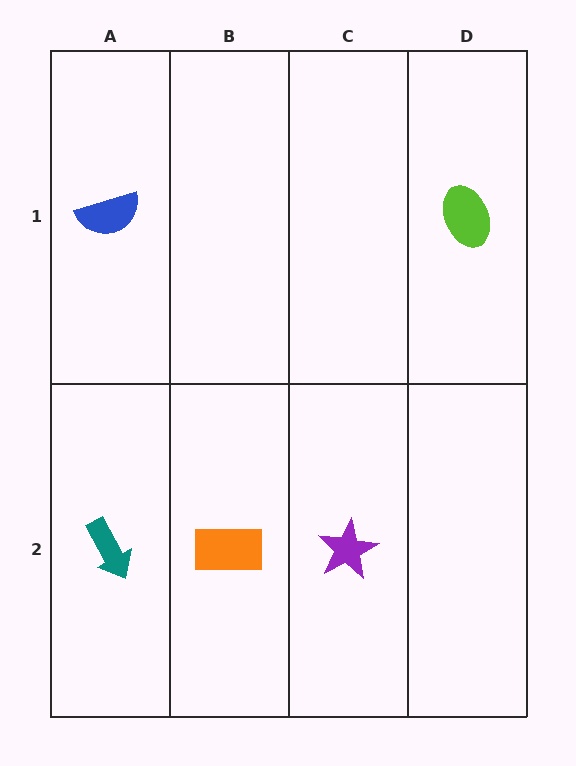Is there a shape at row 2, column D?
No, that cell is empty.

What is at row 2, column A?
A teal arrow.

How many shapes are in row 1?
2 shapes.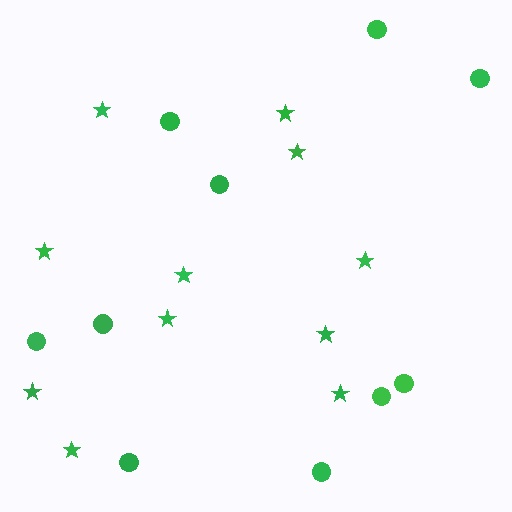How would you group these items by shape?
There are 2 groups: one group of stars (11) and one group of circles (10).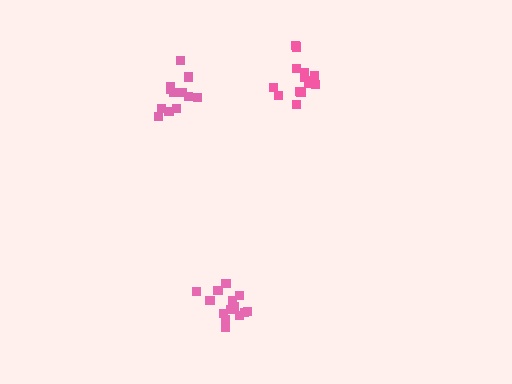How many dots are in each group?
Group 1: 14 dots, Group 2: 15 dots, Group 3: 12 dots (41 total).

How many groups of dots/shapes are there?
There are 3 groups.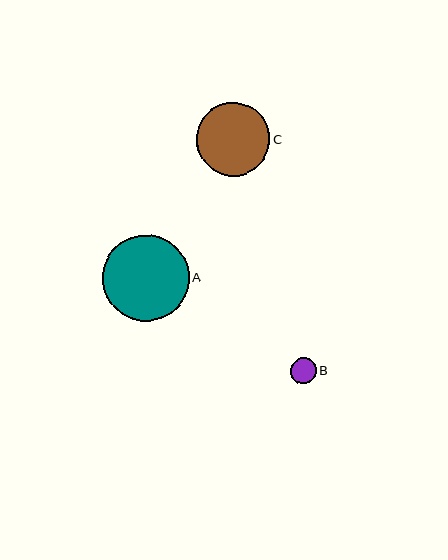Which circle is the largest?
Circle A is the largest with a size of approximately 86 pixels.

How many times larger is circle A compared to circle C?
Circle A is approximately 1.2 times the size of circle C.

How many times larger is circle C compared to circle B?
Circle C is approximately 2.8 times the size of circle B.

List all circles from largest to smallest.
From largest to smallest: A, C, B.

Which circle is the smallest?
Circle B is the smallest with a size of approximately 26 pixels.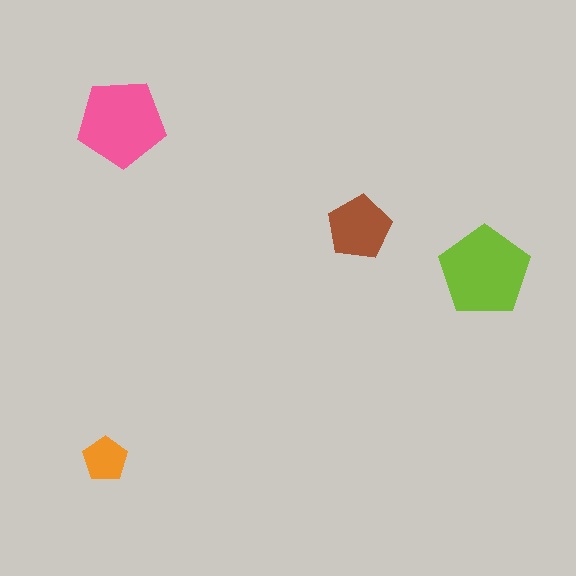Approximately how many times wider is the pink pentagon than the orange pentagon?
About 2 times wider.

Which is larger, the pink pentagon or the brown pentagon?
The pink one.